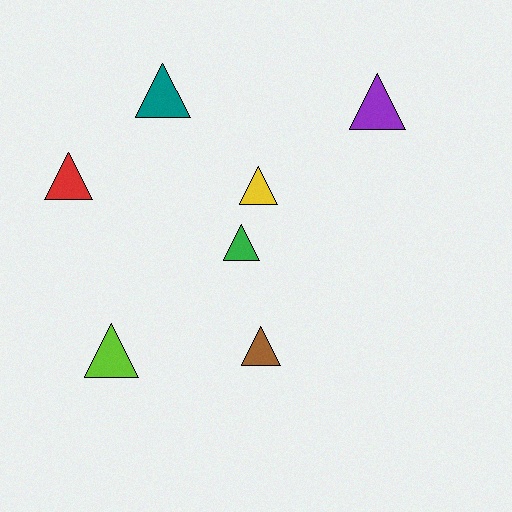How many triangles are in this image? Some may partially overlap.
There are 7 triangles.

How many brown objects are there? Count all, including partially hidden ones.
There is 1 brown object.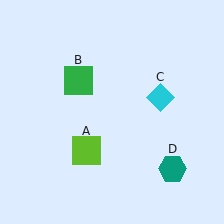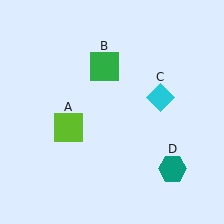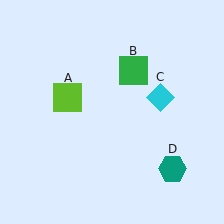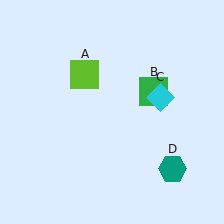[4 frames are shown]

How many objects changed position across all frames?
2 objects changed position: lime square (object A), green square (object B).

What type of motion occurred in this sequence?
The lime square (object A), green square (object B) rotated clockwise around the center of the scene.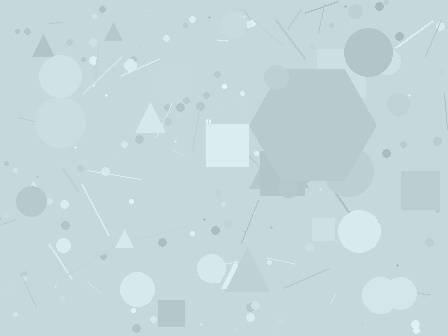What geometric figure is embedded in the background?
A hexagon is embedded in the background.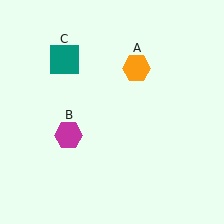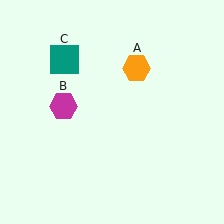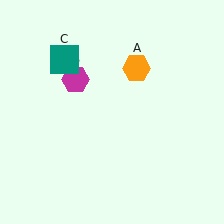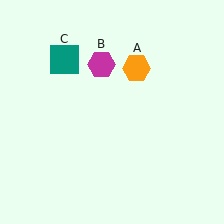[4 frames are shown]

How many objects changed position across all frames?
1 object changed position: magenta hexagon (object B).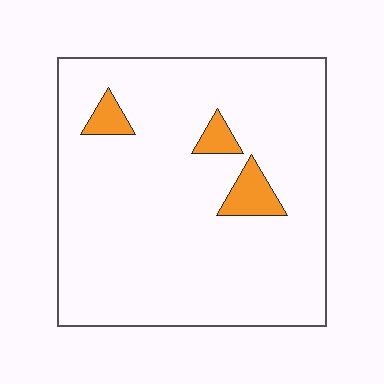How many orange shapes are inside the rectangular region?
3.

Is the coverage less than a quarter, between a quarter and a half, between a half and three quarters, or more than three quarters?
Less than a quarter.